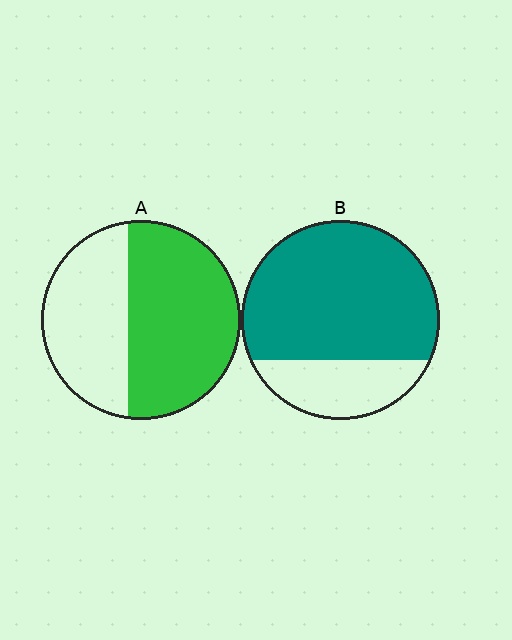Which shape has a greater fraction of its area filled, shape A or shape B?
Shape B.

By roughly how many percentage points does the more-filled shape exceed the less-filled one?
By roughly 15 percentage points (B over A).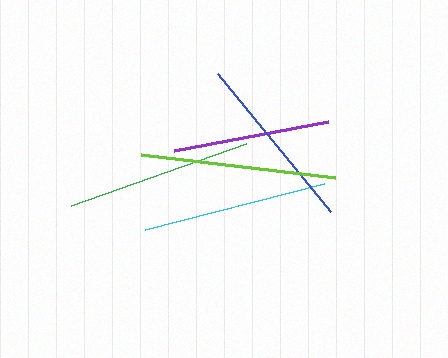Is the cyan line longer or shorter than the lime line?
The lime line is longer than the cyan line.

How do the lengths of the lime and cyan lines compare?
The lime and cyan lines are approximately the same length.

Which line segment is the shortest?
The purple line is the shortest at approximately 156 pixels.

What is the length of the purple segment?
The purple segment is approximately 156 pixels long.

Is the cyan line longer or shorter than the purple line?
The cyan line is longer than the purple line.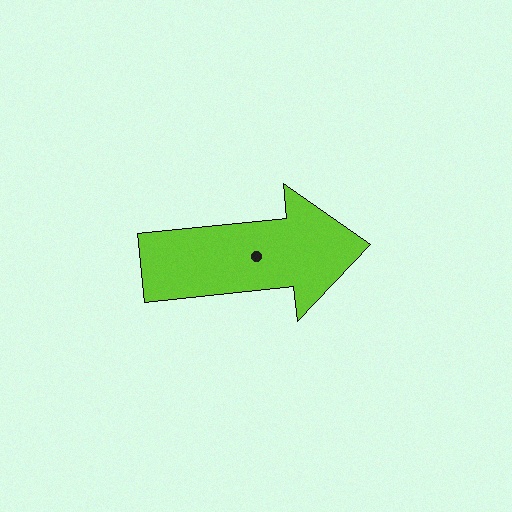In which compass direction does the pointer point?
East.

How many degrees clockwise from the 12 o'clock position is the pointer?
Approximately 84 degrees.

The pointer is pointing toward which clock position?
Roughly 3 o'clock.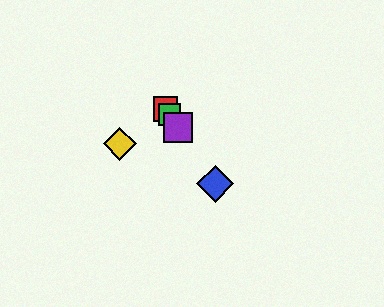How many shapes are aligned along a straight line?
4 shapes (the red square, the blue diamond, the green square, the purple square) are aligned along a straight line.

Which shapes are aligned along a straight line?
The red square, the blue diamond, the green square, the purple square are aligned along a straight line.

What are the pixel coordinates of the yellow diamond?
The yellow diamond is at (120, 144).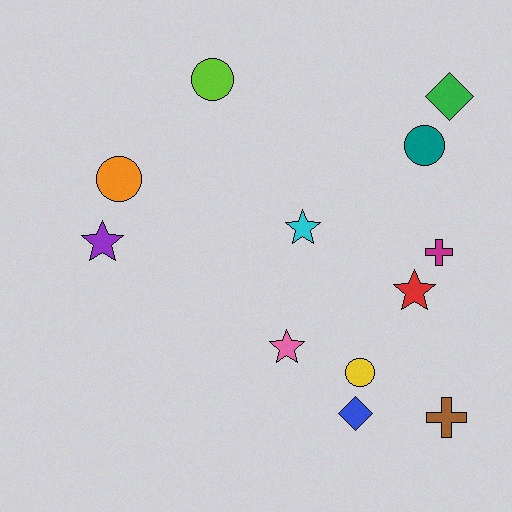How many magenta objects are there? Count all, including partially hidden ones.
There is 1 magenta object.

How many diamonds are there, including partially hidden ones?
There are 2 diamonds.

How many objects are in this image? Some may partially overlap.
There are 12 objects.